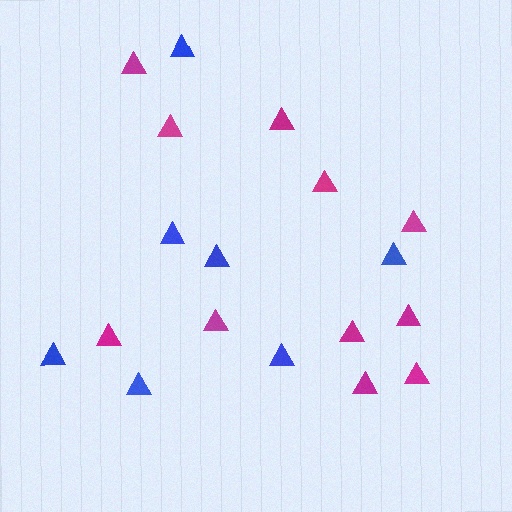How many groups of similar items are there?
There are 2 groups: one group of magenta triangles (11) and one group of blue triangles (7).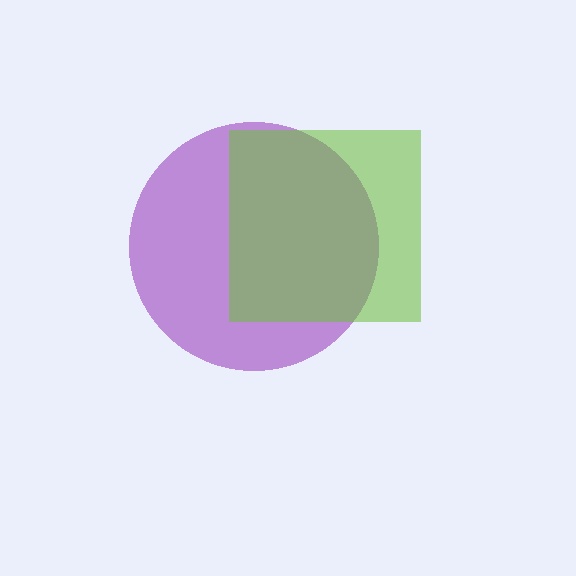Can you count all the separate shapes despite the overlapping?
Yes, there are 2 separate shapes.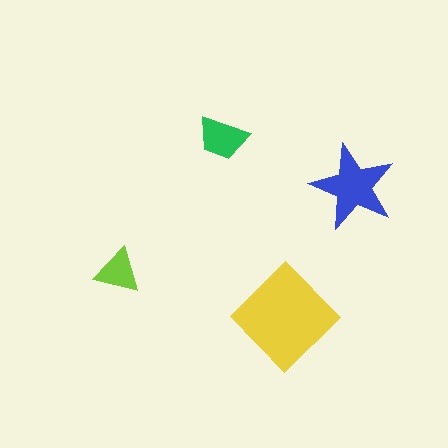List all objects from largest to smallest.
The yellow diamond, the blue star, the green trapezoid, the lime triangle.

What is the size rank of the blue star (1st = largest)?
2nd.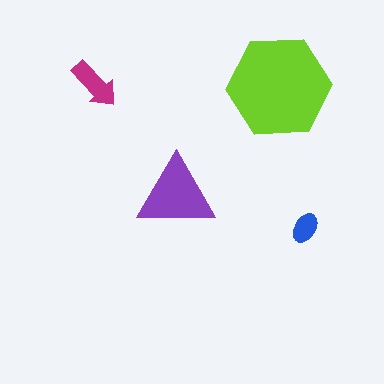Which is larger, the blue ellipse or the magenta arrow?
The magenta arrow.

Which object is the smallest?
The blue ellipse.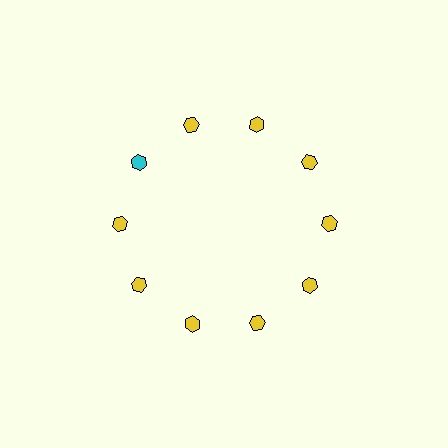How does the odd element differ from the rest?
It has a different color: cyan instead of yellow.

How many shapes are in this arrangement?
There are 10 shapes arranged in a ring pattern.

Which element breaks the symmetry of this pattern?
The cyan hexagon at roughly the 10 o'clock position breaks the symmetry. All other shapes are yellow hexagons.